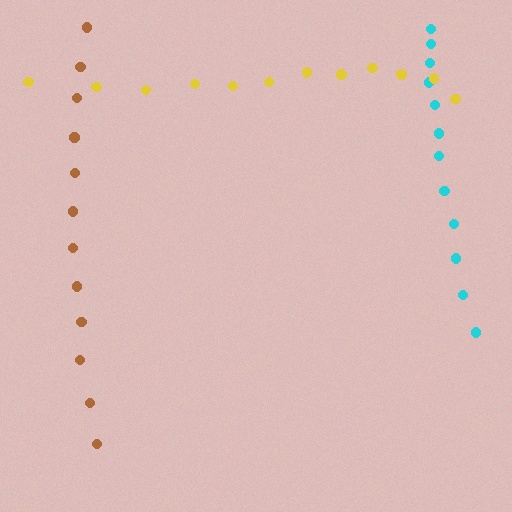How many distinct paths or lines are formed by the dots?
There are 3 distinct paths.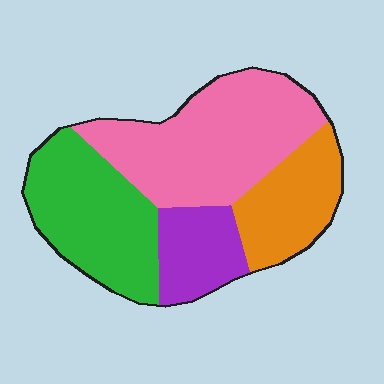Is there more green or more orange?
Green.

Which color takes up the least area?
Purple, at roughly 15%.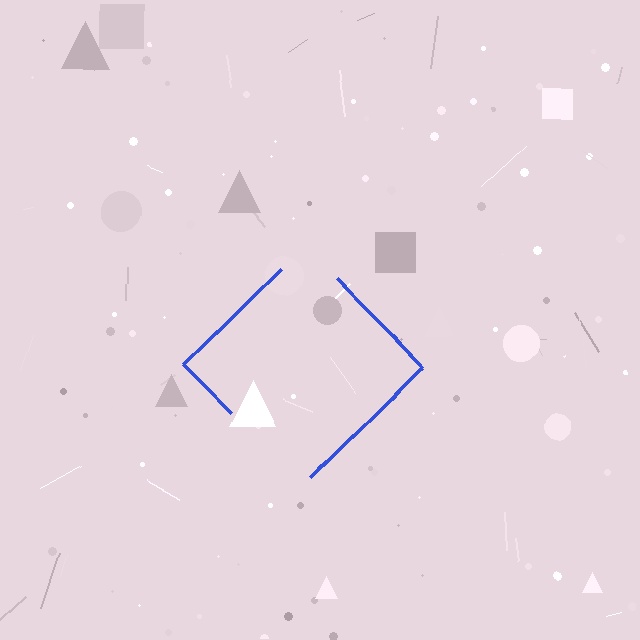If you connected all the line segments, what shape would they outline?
They would outline a diamond.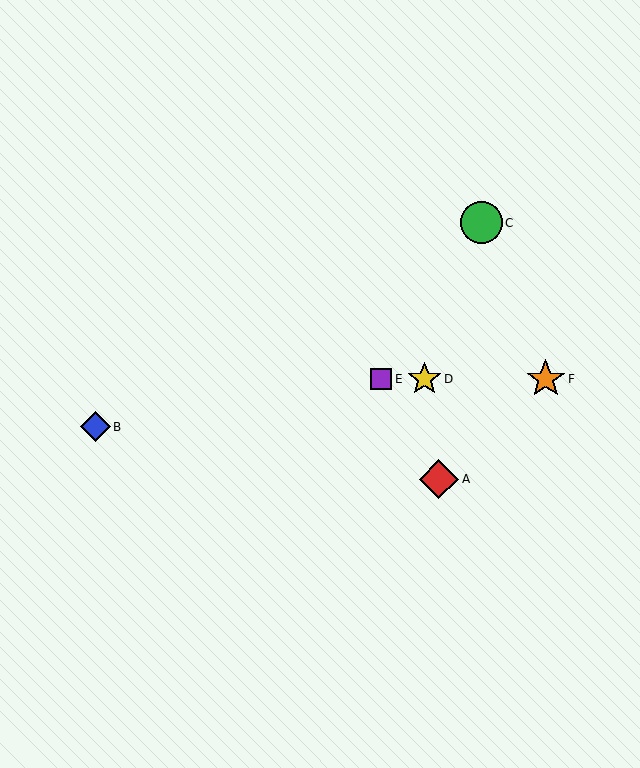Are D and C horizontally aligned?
No, D is at y≈379 and C is at y≈223.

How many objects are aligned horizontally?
3 objects (D, E, F) are aligned horizontally.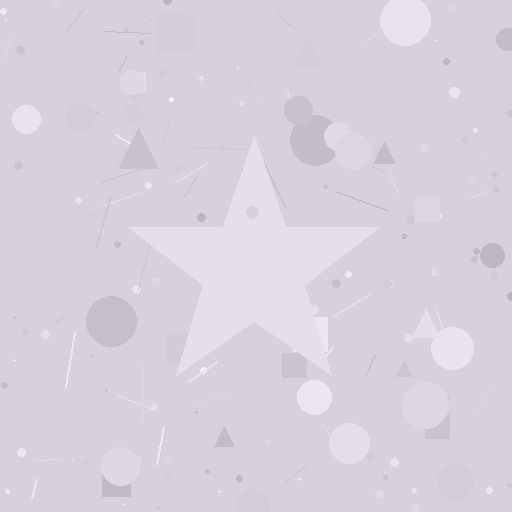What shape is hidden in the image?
A star is hidden in the image.